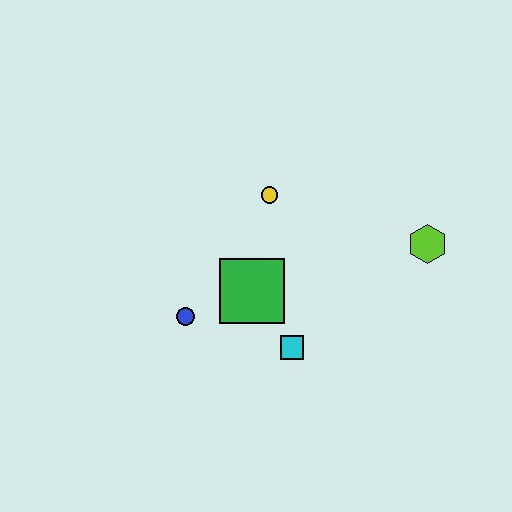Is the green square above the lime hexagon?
No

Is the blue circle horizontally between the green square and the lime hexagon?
No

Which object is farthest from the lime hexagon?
The blue circle is farthest from the lime hexagon.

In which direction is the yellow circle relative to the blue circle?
The yellow circle is above the blue circle.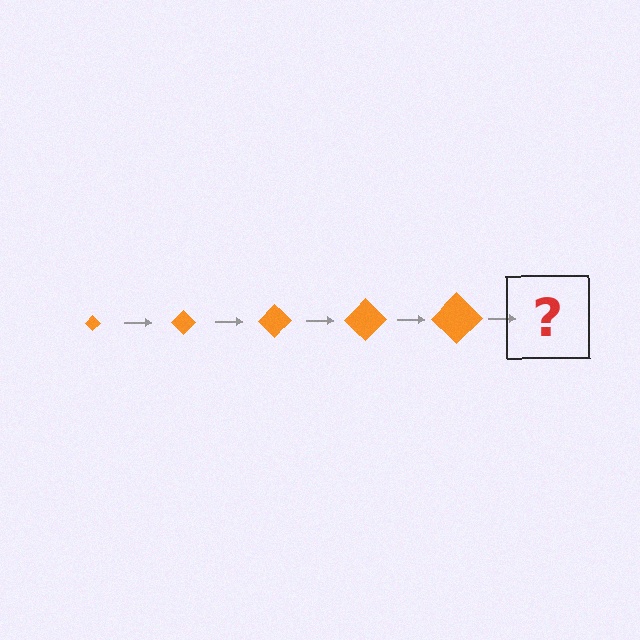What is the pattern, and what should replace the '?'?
The pattern is that the diamond gets progressively larger each step. The '?' should be an orange diamond, larger than the previous one.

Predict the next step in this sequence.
The next step is an orange diamond, larger than the previous one.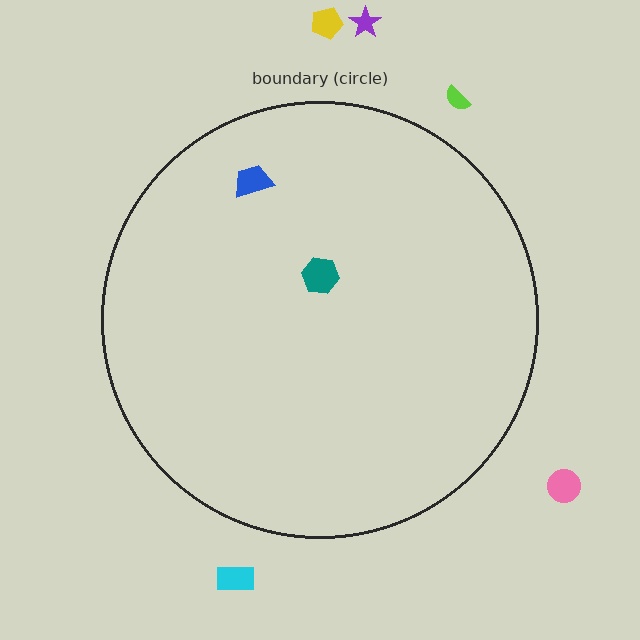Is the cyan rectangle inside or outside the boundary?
Outside.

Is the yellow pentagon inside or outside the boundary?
Outside.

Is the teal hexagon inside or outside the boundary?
Inside.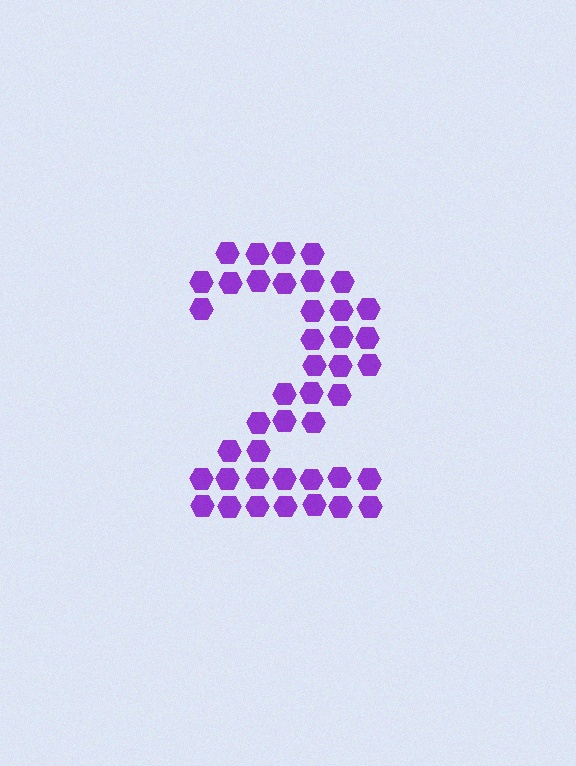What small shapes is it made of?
It is made of small hexagons.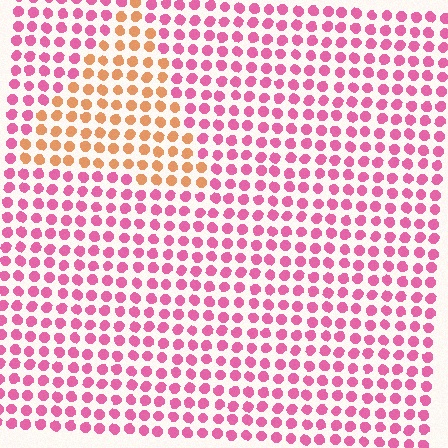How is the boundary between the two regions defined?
The boundary is defined purely by a slight shift in hue (about 55 degrees). Spacing, size, and orientation are identical on both sides.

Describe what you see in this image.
The image is filled with small pink elements in a uniform arrangement. A triangle-shaped region is visible where the elements are tinted to a slightly different hue, forming a subtle color boundary.